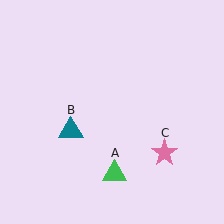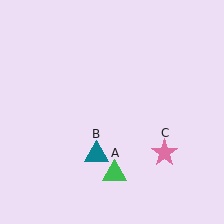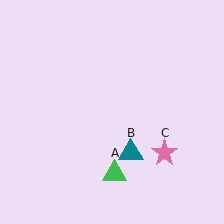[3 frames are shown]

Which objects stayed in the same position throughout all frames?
Green triangle (object A) and pink star (object C) remained stationary.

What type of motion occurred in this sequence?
The teal triangle (object B) rotated counterclockwise around the center of the scene.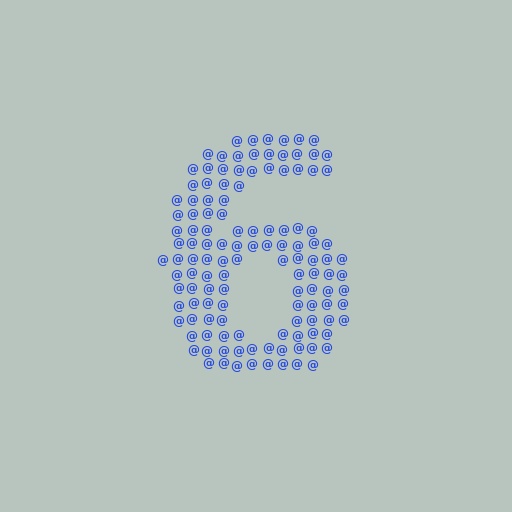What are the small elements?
The small elements are at signs.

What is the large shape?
The large shape is the digit 6.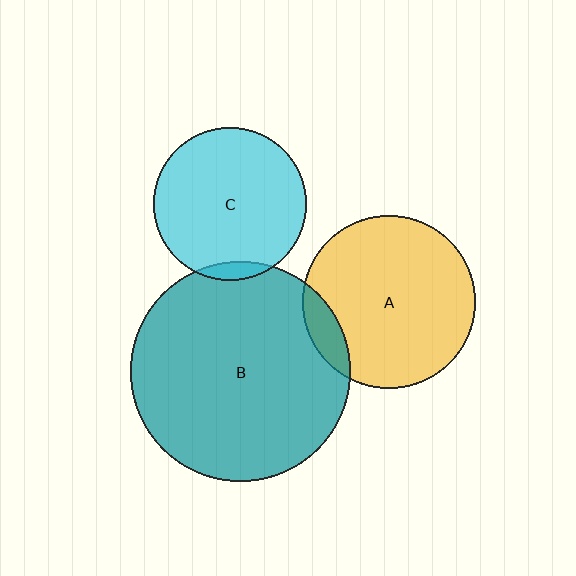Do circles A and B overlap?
Yes.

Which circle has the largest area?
Circle B (teal).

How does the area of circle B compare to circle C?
Approximately 2.1 times.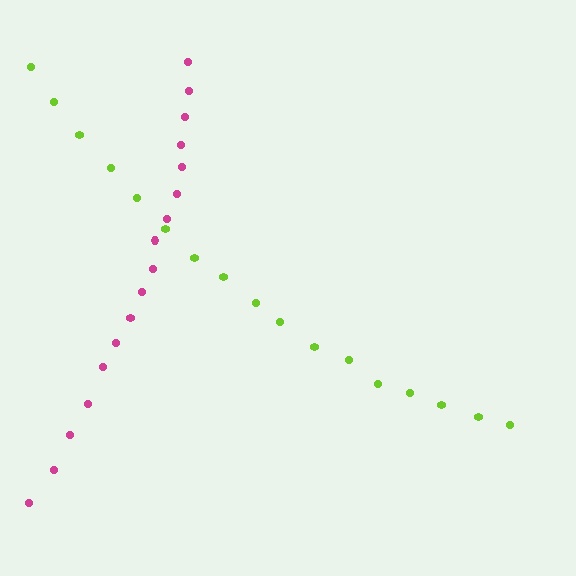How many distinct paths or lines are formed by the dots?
There are 2 distinct paths.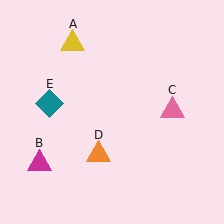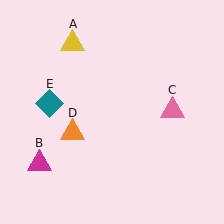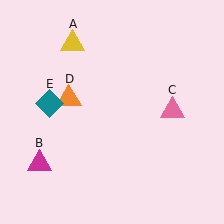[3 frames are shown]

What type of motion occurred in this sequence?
The orange triangle (object D) rotated clockwise around the center of the scene.